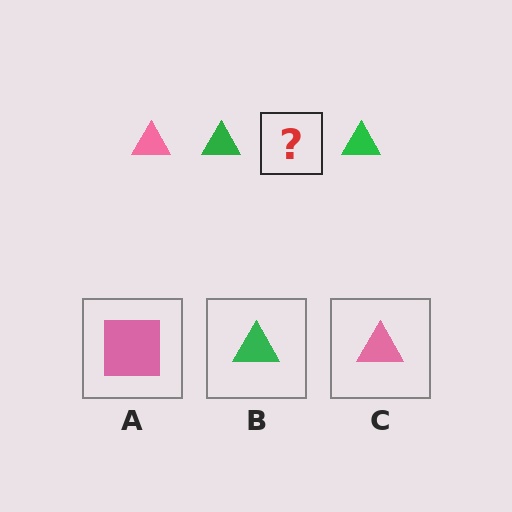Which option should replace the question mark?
Option C.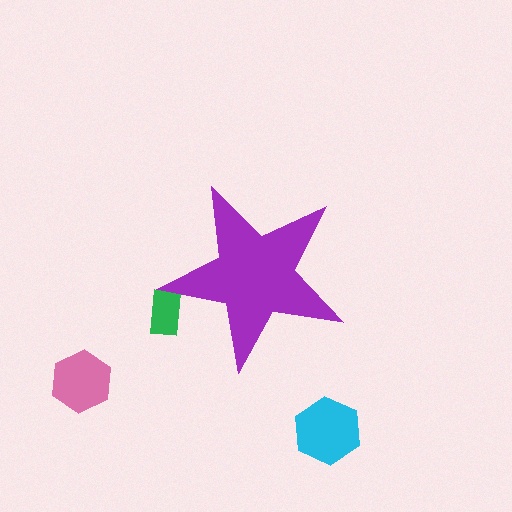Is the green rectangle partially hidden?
Yes, the green rectangle is partially hidden behind the purple star.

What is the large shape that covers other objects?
A purple star.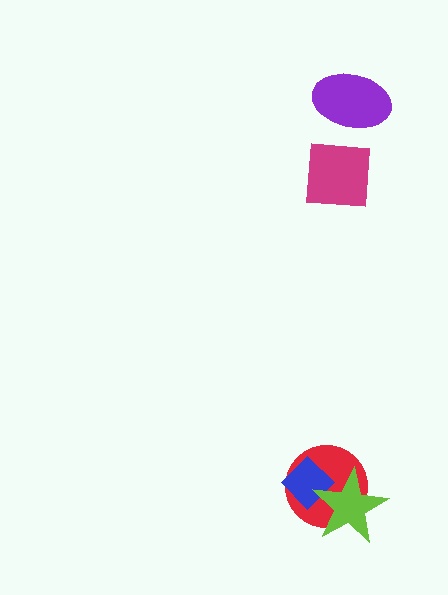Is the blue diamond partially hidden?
Yes, it is partially covered by another shape.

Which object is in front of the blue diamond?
The lime star is in front of the blue diamond.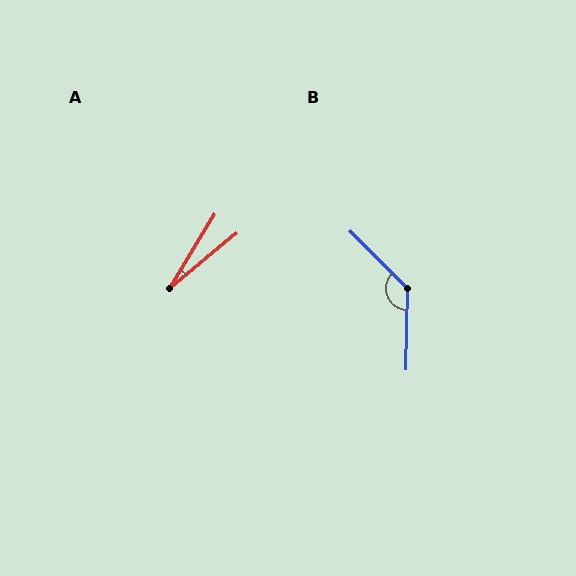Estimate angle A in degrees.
Approximately 19 degrees.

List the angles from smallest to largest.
A (19°), B (134°).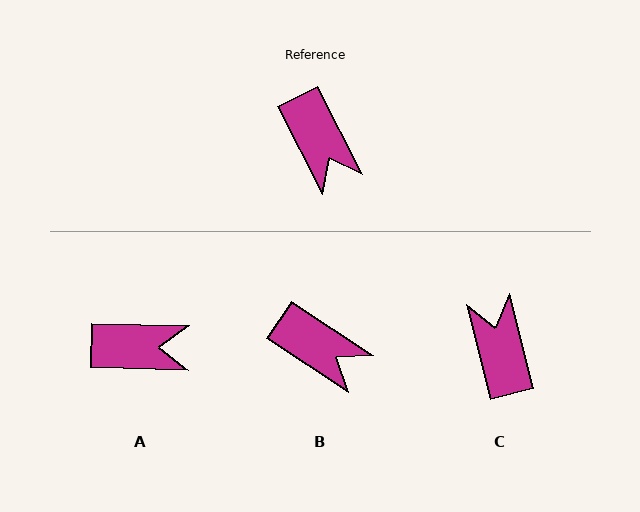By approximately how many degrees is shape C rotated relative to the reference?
Approximately 167 degrees counter-clockwise.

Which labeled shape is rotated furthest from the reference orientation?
C, about 167 degrees away.